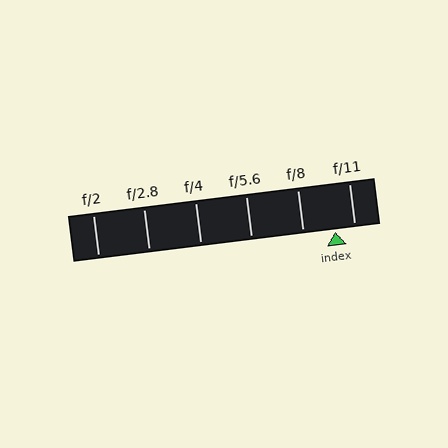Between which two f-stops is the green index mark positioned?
The index mark is between f/8 and f/11.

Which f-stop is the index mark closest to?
The index mark is closest to f/11.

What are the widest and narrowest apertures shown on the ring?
The widest aperture shown is f/2 and the narrowest is f/11.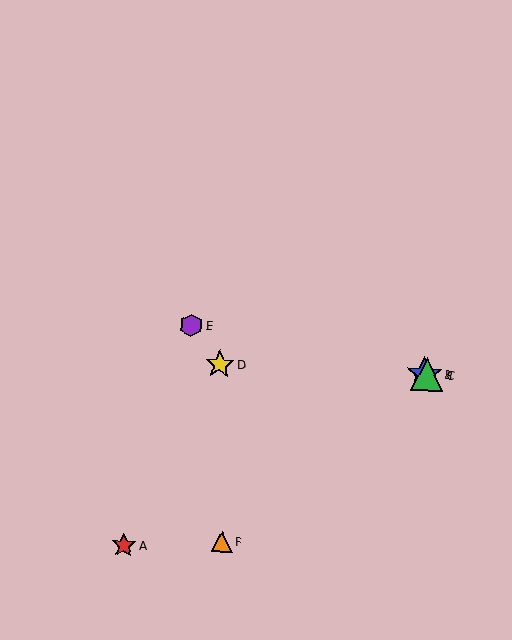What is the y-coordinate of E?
Object E is at y≈325.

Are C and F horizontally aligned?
No, C is at y≈374 and F is at y≈542.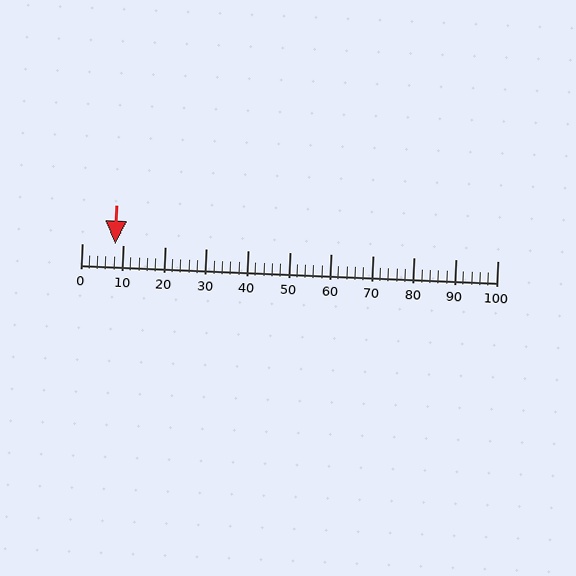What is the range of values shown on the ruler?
The ruler shows values from 0 to 100.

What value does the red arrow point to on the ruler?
The red arrow points to approximately 8.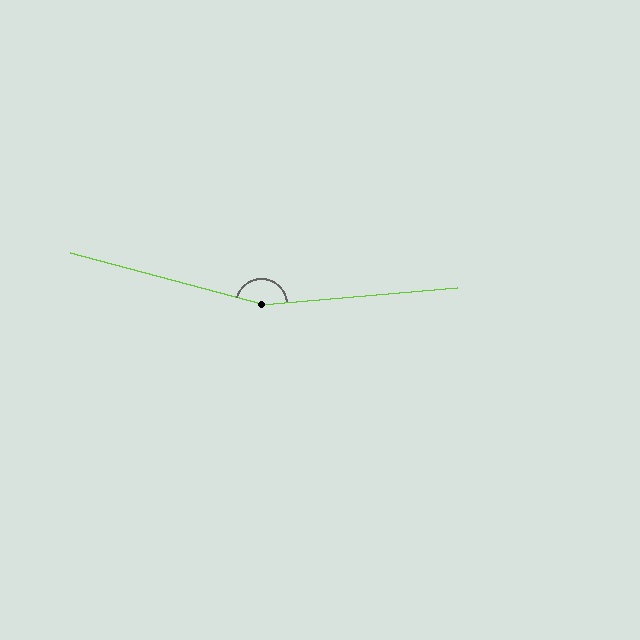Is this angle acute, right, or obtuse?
It is obtuse.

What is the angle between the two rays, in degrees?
Approximately 160 degrees.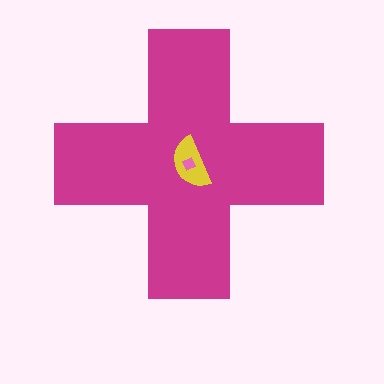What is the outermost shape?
The magenta cross.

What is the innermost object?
The pink diamond.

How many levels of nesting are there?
3.